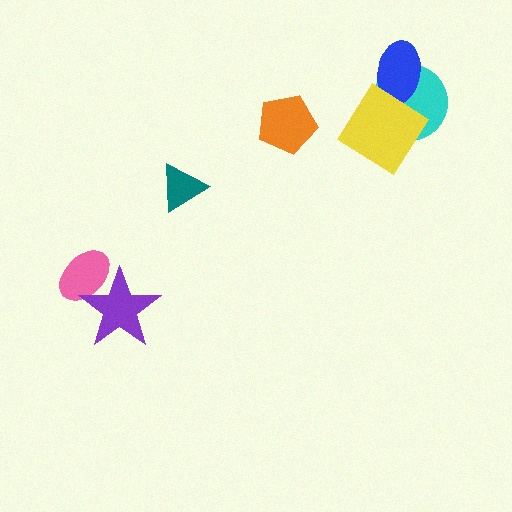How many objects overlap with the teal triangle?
0 objects overlap with the teal triangle.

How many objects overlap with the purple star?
1 object overlaps with the purple star.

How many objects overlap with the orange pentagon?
0 objects overlap with the orange pentagon.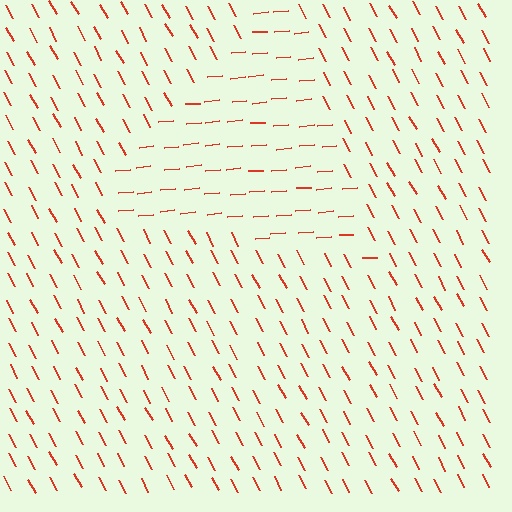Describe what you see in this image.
The image is filled with small red line segments. A triangle region in the image has lines oriented differently from the surrounding lines, creating a visible texture boundary.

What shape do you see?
I see a triangle.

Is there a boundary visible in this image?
Yes, there is a texture boundary formed by a change in line orientation.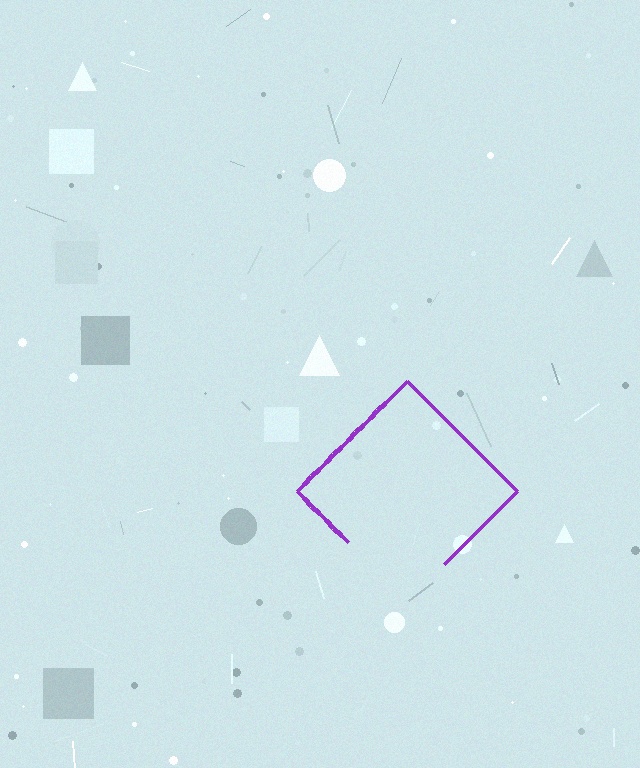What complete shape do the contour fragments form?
The contour fragments form a diamond.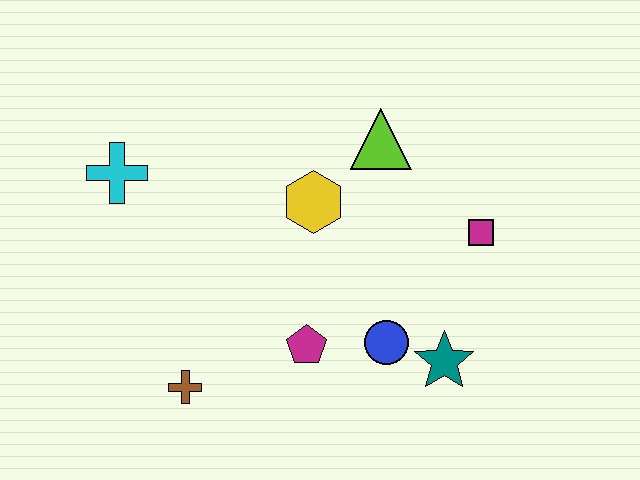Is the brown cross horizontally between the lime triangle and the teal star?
No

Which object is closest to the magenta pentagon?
The blue circle is closest to the magenta pentagon.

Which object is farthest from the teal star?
The cyan cross is farthest from the teal star.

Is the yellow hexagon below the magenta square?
No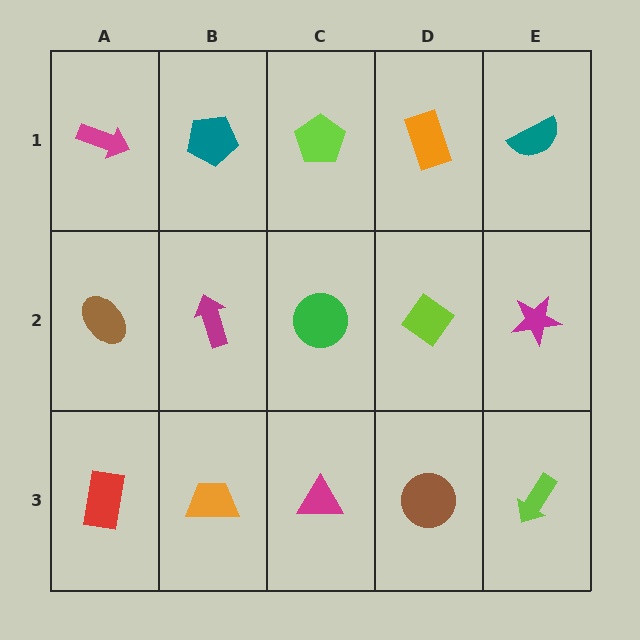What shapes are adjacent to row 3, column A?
A brown ellipse (row 2, column A), an orange trapezoid (row 3, column B).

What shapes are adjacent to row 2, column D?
An orange rectangle (row 1, column D), a brown circle (row 3, column D), a green circle (row 2, column C), a magenta star (row 2, column E).